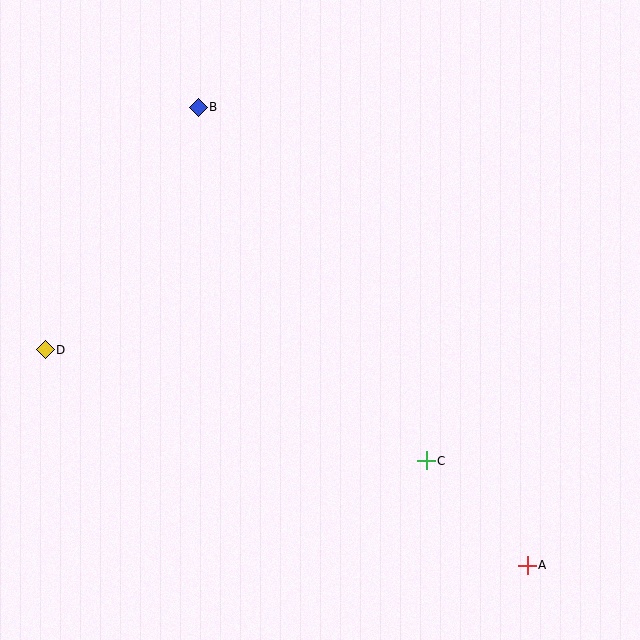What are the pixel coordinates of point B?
Point B is at (198, 107).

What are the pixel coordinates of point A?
Point A is at (527, 565).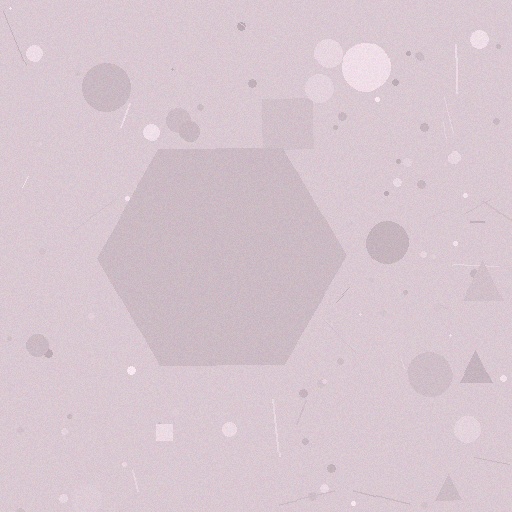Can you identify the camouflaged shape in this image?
The camouflaged shape is a hexagon.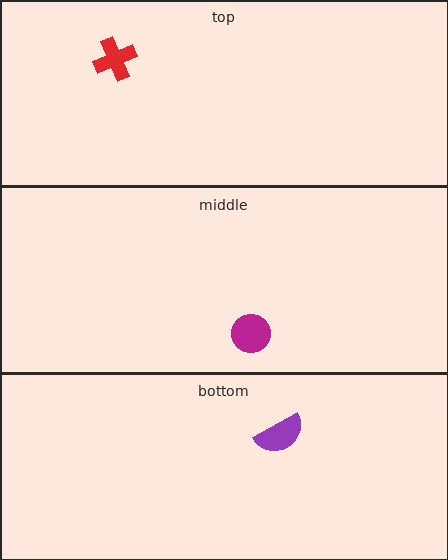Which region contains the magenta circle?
The middle region.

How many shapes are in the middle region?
1.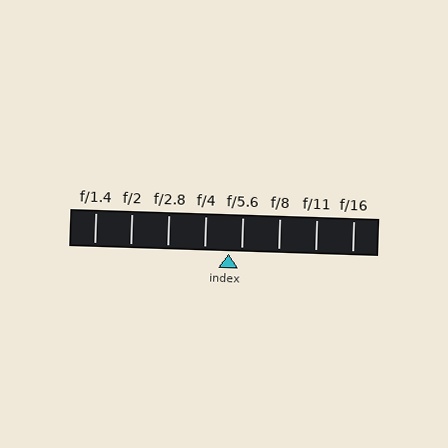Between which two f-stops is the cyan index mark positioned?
The index mark is between f/4 and f/5.6.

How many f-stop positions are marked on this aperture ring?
There are 8 f-stop positions marked.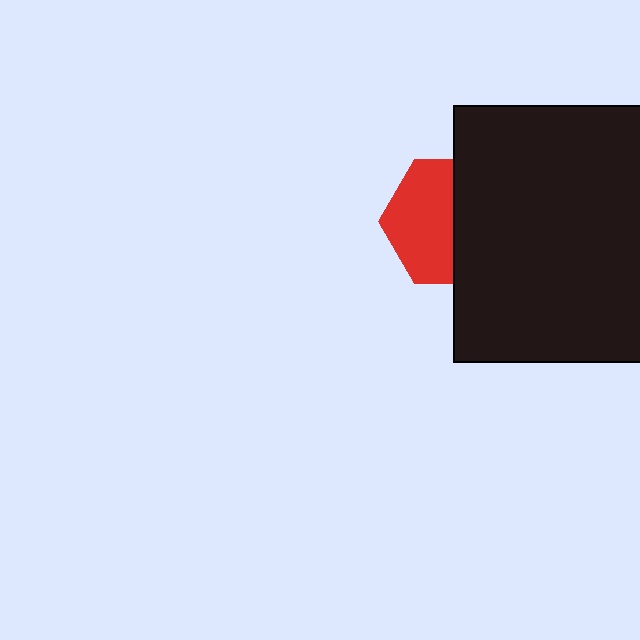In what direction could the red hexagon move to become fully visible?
The red hexagon could move left. That would shift it out from behind the black rectangle entirely.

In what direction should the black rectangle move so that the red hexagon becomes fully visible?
The black rectangle should move right. That is the shortest direction to clear the overlap and leave the red hexagon fully visible.